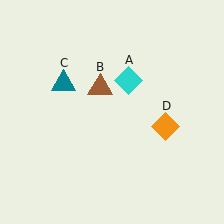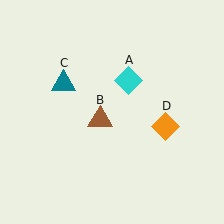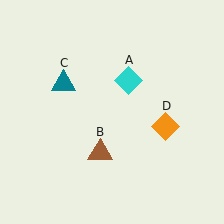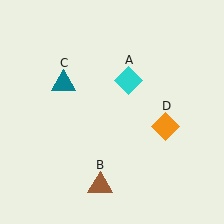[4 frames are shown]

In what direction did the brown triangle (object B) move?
The brown triangle (object B) moved down.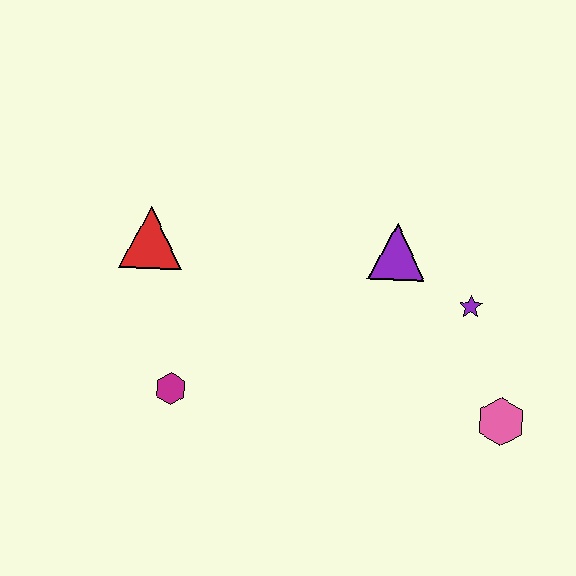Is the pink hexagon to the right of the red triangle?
Yes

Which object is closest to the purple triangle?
The purple star is closest to the purple triangle.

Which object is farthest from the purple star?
The red triangle is farthest from the purple star.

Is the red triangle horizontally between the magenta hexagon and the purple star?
No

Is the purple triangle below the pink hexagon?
No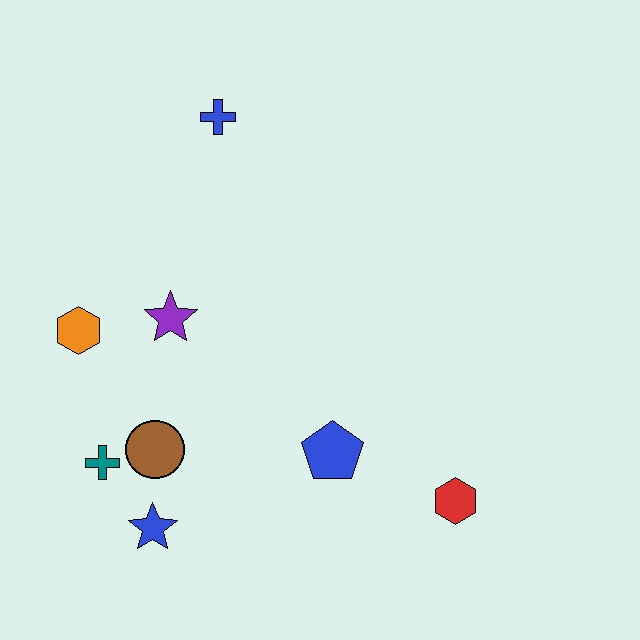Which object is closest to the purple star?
The orange hexagon is closest to the purple star.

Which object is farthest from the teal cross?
The blue cross is farthest from the teal cross.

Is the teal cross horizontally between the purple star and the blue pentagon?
No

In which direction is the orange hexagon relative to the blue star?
The orange hexagon is above the blue star.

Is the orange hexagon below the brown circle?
No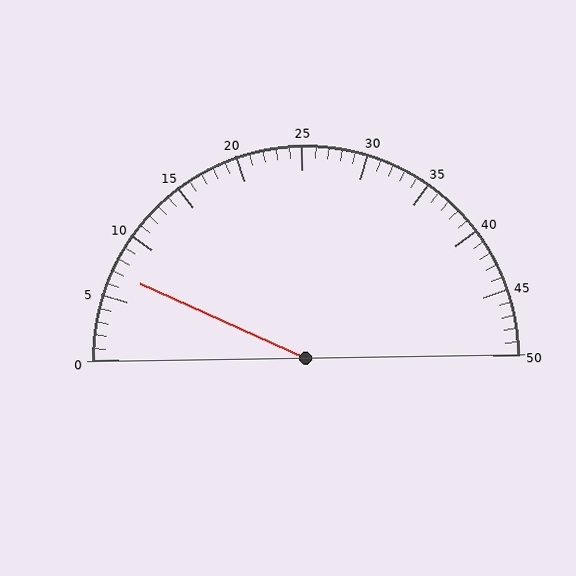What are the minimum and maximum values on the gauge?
The gauge ranges from 0 to 50.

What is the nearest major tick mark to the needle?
The nearest major tick mark is 5.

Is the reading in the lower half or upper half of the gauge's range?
The reading is in the lower half of the range (0 to 50).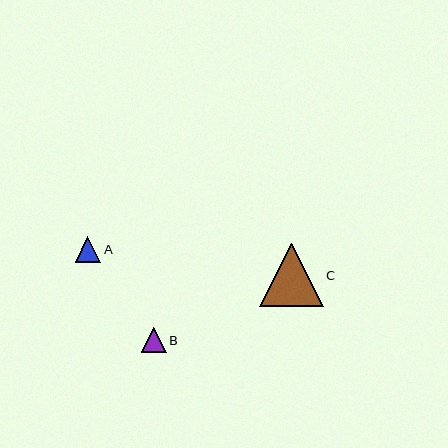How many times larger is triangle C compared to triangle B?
Triangle C is approximately 2.6 times the size of triangle B.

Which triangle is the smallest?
Triangle B is the smallest with a size of approximately 25 pixels.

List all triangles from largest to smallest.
From largest to smallest: C, A, B.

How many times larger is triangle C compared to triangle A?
Triangle C is approximately 2.5 times the size of triangle A.